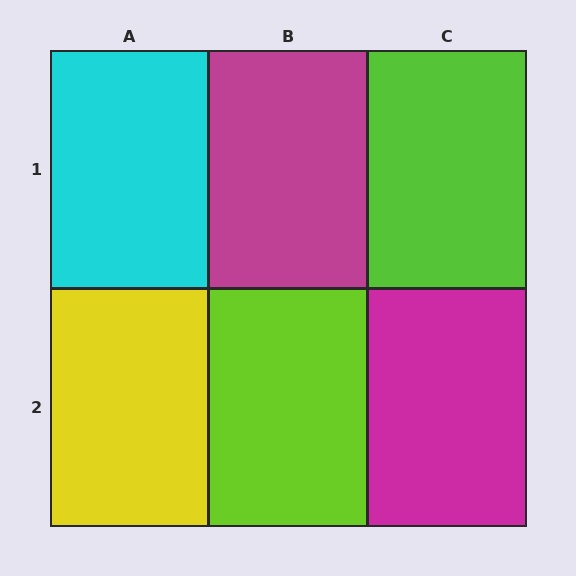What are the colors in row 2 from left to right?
Yellow, lime, magenta.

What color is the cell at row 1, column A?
Cyan.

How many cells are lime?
2 cells are lime.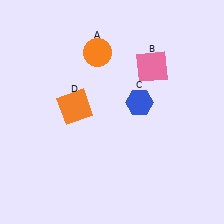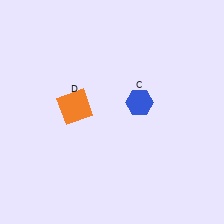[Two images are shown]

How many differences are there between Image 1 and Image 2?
There are 2 differences between the two images.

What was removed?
The orange circle (A), the pink square (B) were removed in Image 2.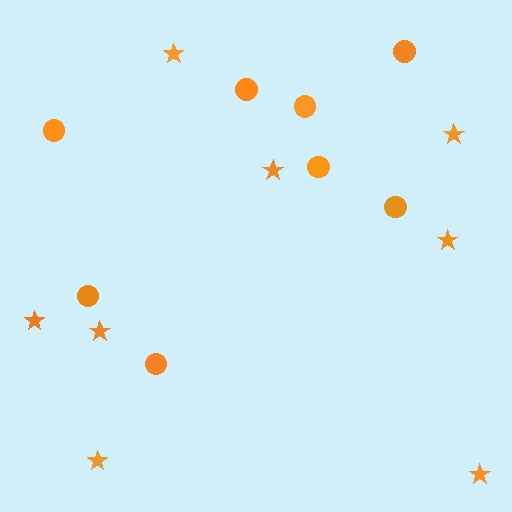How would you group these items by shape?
There are 2 groups: one group of circles (8) and one group of stars (8).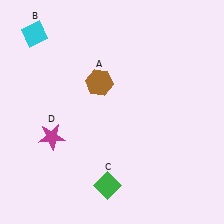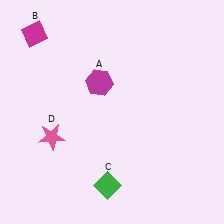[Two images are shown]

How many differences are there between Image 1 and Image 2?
There are 3 differences between the two images.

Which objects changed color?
A changed from brown to magenta. B changed from cyan to magenta. D changed from magenta to pink.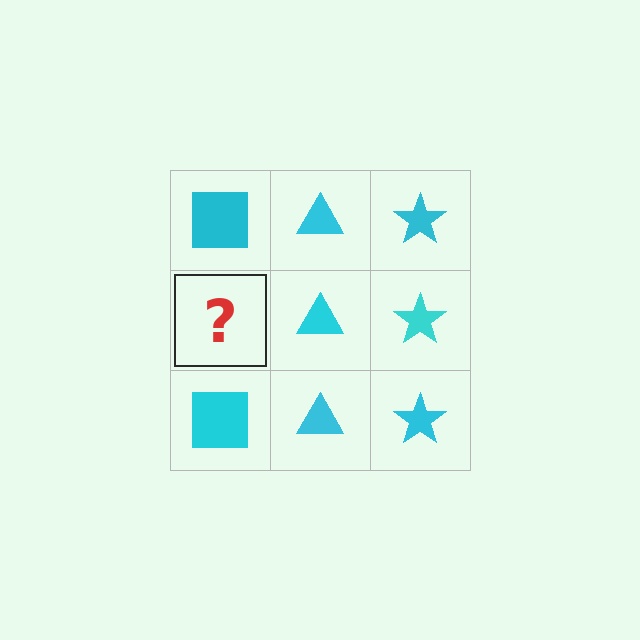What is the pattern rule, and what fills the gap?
The rule is that each column has a consistent shape. The gap should be filled with a cyan square.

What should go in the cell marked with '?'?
The missing cell should contain a cyan square.